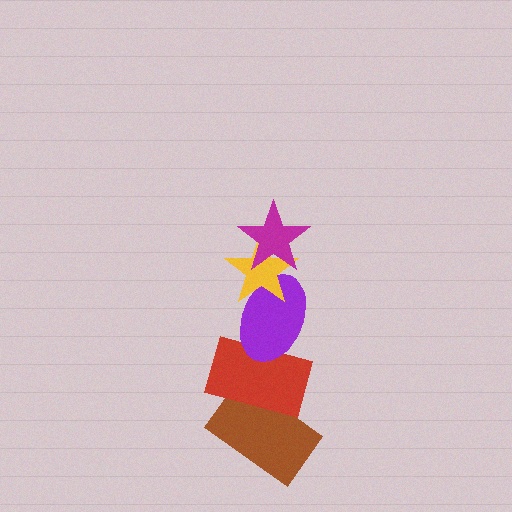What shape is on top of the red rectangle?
The purple ellipse is on top of the red rectangle.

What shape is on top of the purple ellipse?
The yellow star is on top of the purple ellipse.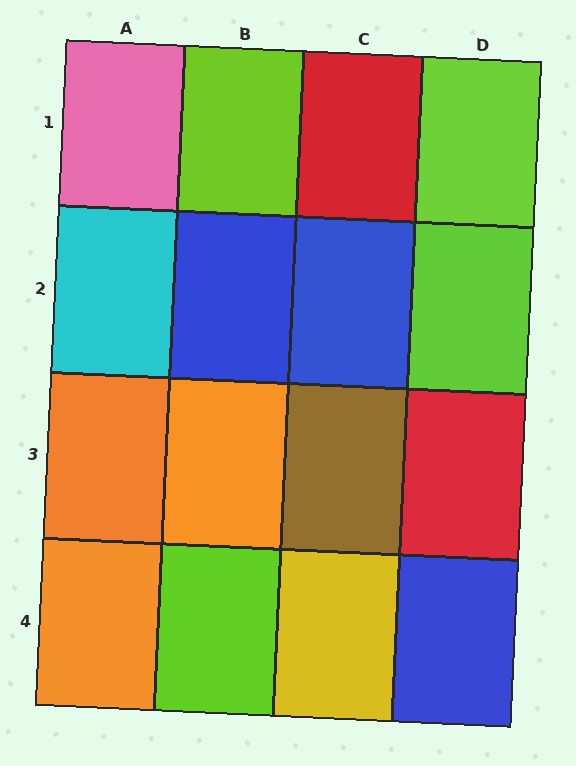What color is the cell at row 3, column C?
Brown.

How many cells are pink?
1 cell is pink.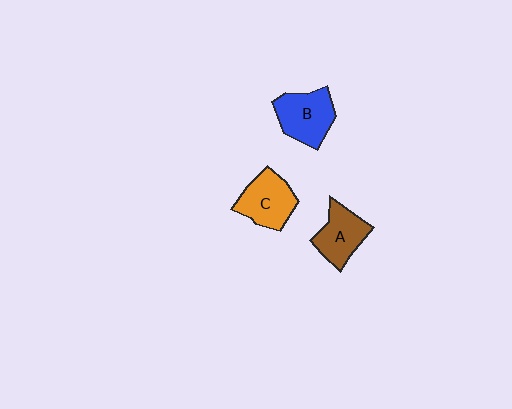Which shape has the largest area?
Shape B (blue).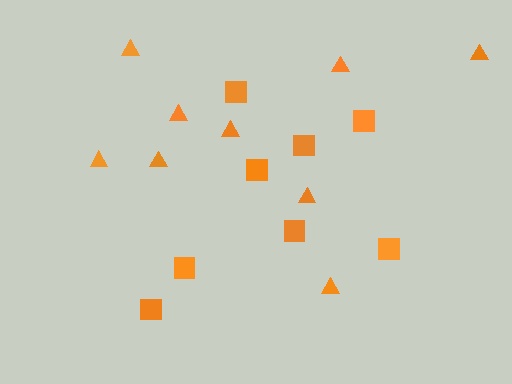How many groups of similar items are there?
There are 2 groups: one group of squares (8) and one group of triangles (9).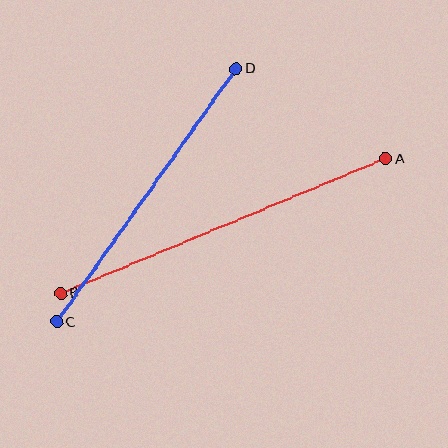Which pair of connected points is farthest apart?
Points A and B are farthest apart.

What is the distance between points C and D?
The distance is approximately 310 pixels.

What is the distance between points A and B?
The distance is approximately 351 pixels.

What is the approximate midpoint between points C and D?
The midpoint is at approximately (146, 195) pixels.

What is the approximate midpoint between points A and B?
The midpoint is at approximately (223, 226) pixels.